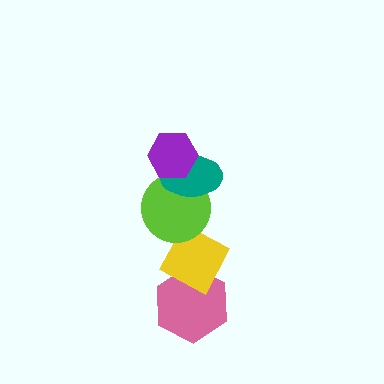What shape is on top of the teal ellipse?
The purple hexagon is on top of the teal ellipse.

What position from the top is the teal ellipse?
The teal ellipse is 2nd from the top.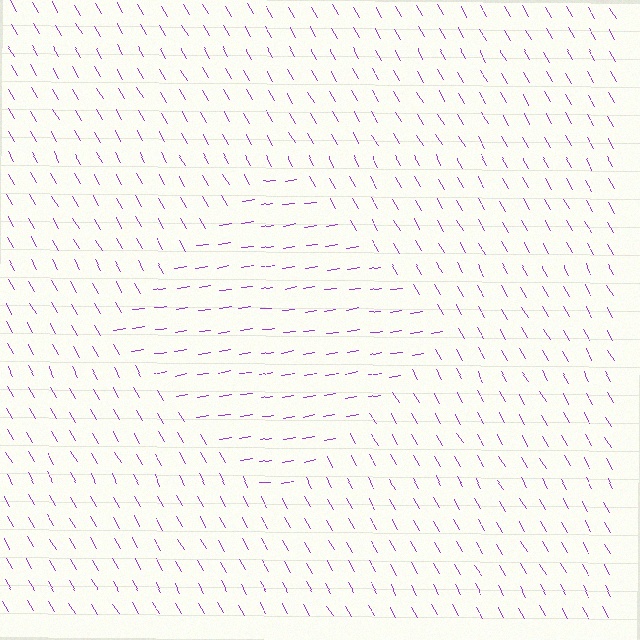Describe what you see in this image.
The image is filled with small purple line segments. A diamond region in the image has lines oriented differently from the surrounding lines, creating a visible texture boundary.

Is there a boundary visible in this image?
Yes, there is a texture boundary formed by a change in line orientation.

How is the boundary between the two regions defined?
The boundary is defined purely by a change in line orientation (approximately 70 degrees difference). All lines are the same color and thickness.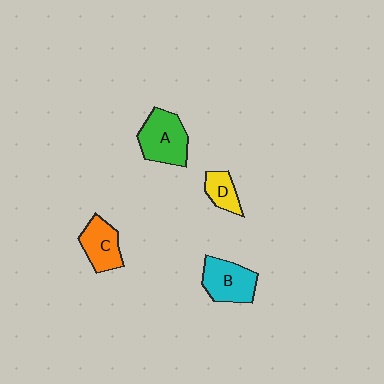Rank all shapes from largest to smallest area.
From largest to smallest: A (green), B (cyan), C (orange), D (yellow).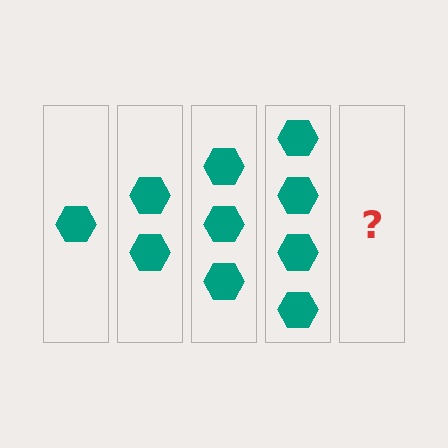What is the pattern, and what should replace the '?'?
The pattern is that each step adds one more hexagon. The '?' should be 5 hexagons.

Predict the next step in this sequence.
The next step is 5 hexagons.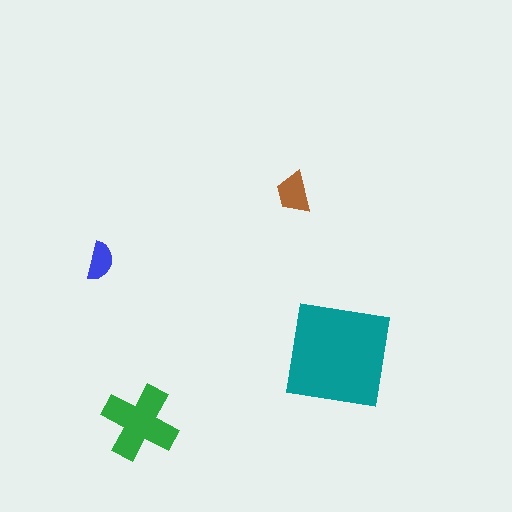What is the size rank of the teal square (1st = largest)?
1st.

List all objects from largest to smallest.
The teal square, the green cross, the brown trapezoid, the blue semicircle.